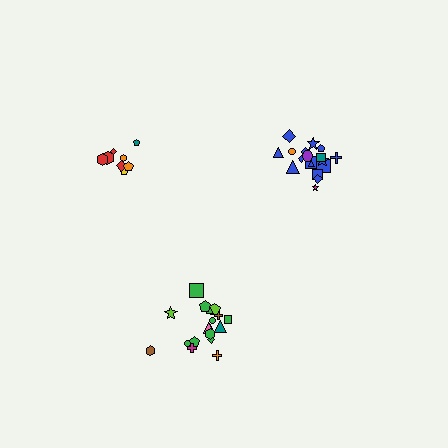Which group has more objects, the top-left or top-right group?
The top-right group.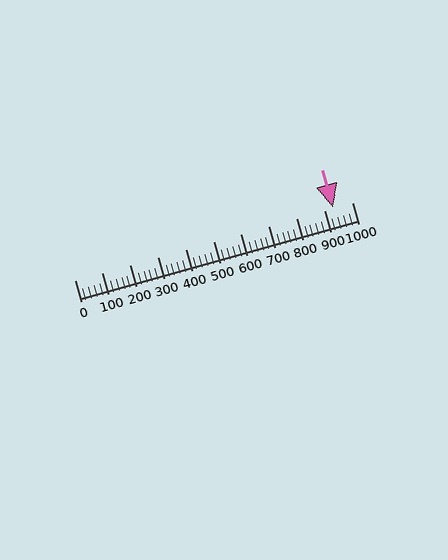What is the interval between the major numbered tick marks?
The major tick marks are spaced 100 units apart.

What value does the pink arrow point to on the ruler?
The pink arrow points to approximately 932.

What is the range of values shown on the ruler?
The ruler shows values from 0 to 1000.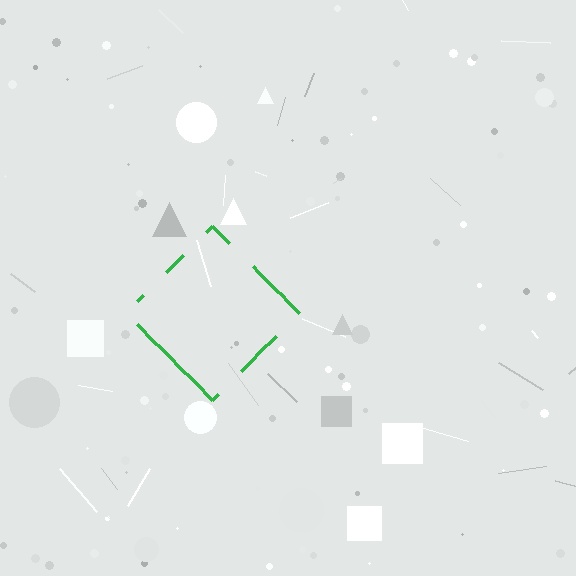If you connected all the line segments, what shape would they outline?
They would outline a diamond.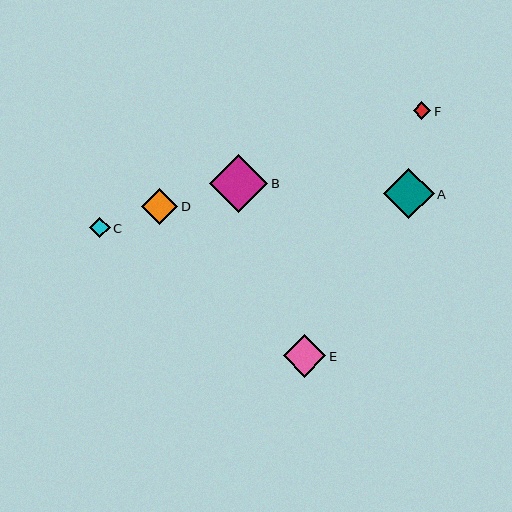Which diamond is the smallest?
Diamond F is the smallest with a size of approximately 18 pixels.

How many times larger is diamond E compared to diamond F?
Diamond E is approximately 2.4 times the size of diamond F.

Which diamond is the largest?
Diamond B is the largest with a size of approximately 58 pixels.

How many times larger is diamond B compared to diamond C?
Diamond B is approximately 2.9 times the size of diamond C.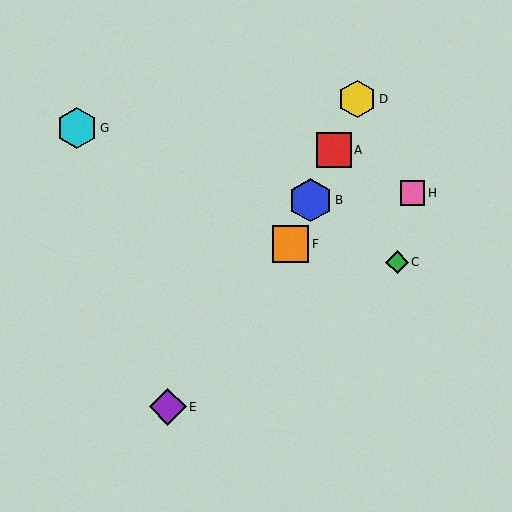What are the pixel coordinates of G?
Object G is at (77, 128).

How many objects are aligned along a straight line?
4 objects (A, B, D, F) are aligned along a straight line.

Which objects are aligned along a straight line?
Objects A, B, D, F are aligned along a straight line.